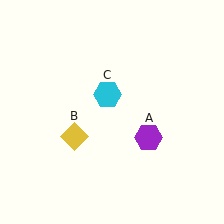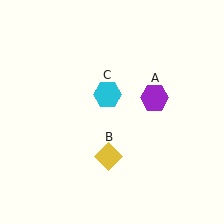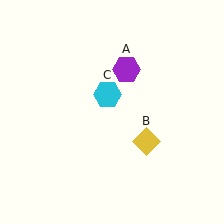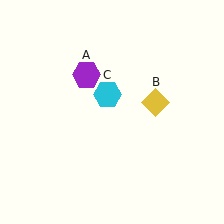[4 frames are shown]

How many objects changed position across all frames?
2 objects changed position: purple hexagon (object A), yellow diamond (object B).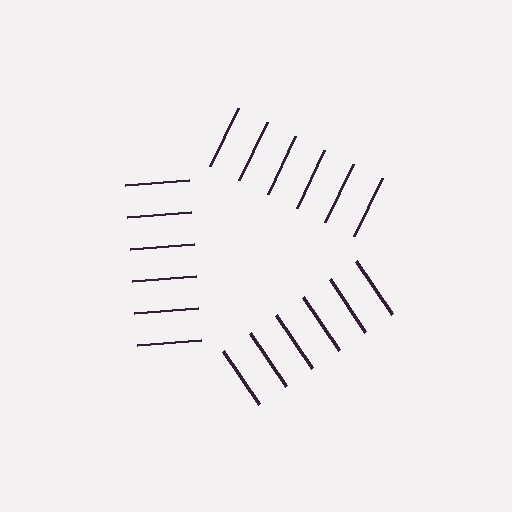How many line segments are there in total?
18 — 6 along each of the 3 edges.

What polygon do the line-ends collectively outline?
An illusory triangle — the line segments terminate on its edges but no continuous stroke is drawn.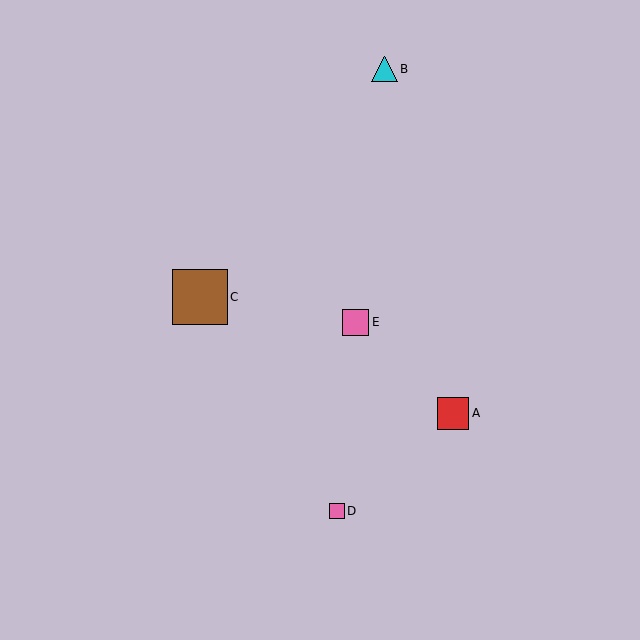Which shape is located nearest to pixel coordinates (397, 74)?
The cyan triangle (labeled B) at (384, 69) is nearest to that location.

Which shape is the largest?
The brown square (labeled C) is the largest.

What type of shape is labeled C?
Shape C is a brown square.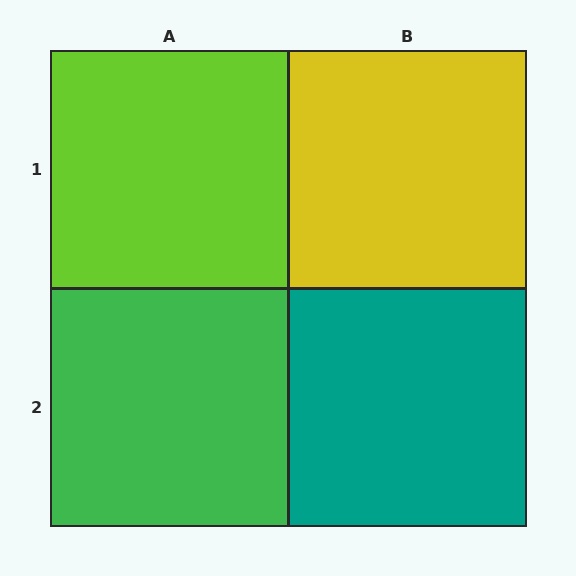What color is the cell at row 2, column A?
Green.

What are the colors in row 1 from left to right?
Lime, yellow.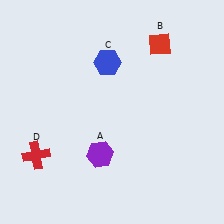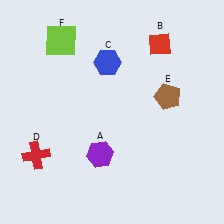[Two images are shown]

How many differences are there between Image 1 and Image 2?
There are 2 differences between the two images.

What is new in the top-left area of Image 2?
A lime square (F) was added in the top-left area of Image 2.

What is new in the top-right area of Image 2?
A brown pentagon (E) was added in the top-right area of Image 2.